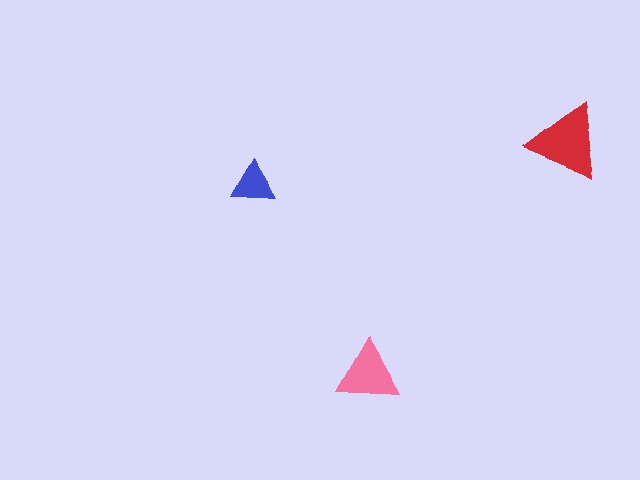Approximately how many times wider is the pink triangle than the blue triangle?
About 1.5 times wider.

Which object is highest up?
The red triangle is topmost.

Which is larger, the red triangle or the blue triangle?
The red one.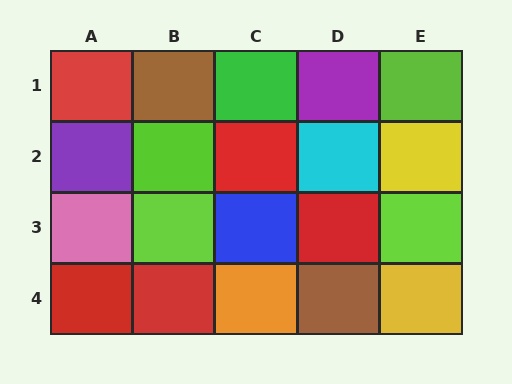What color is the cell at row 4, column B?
Red.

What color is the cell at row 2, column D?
Cyan.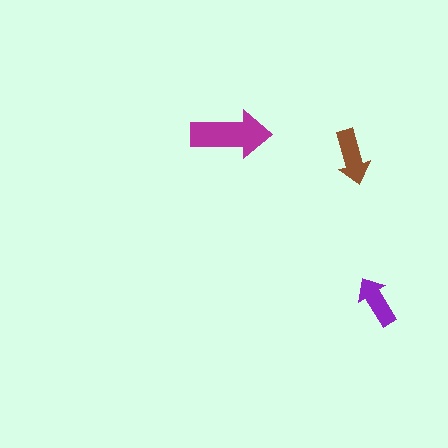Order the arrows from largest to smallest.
the magenta one, the brown one, the purple one.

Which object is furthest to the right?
The purple arrow is rightmost.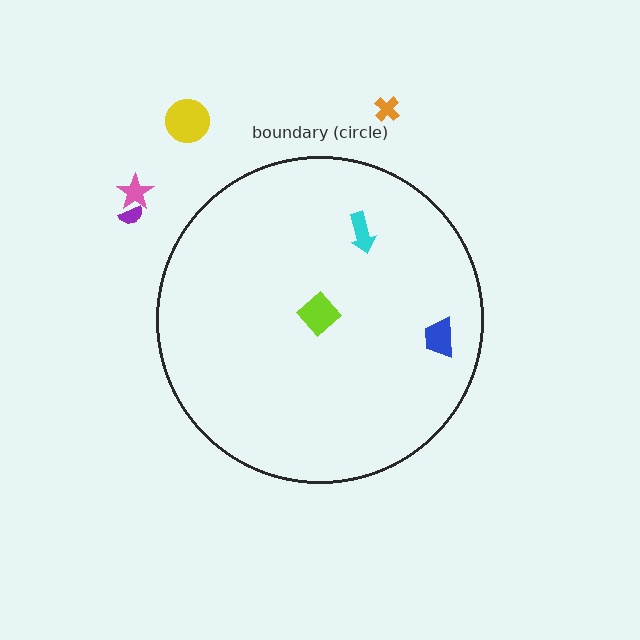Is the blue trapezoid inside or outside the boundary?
Inside.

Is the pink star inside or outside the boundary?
Outside.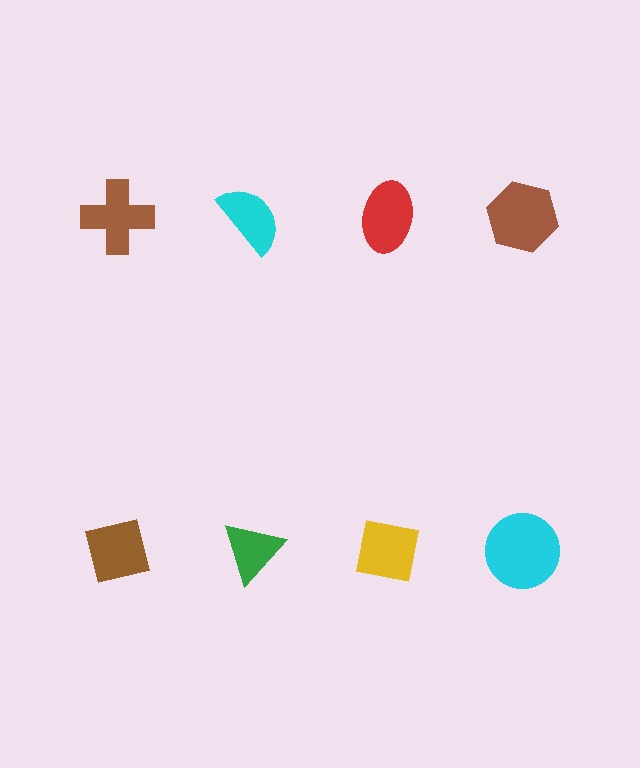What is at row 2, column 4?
A cyan circle.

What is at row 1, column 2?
A cyan semicircle.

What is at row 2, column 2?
A green triangle.